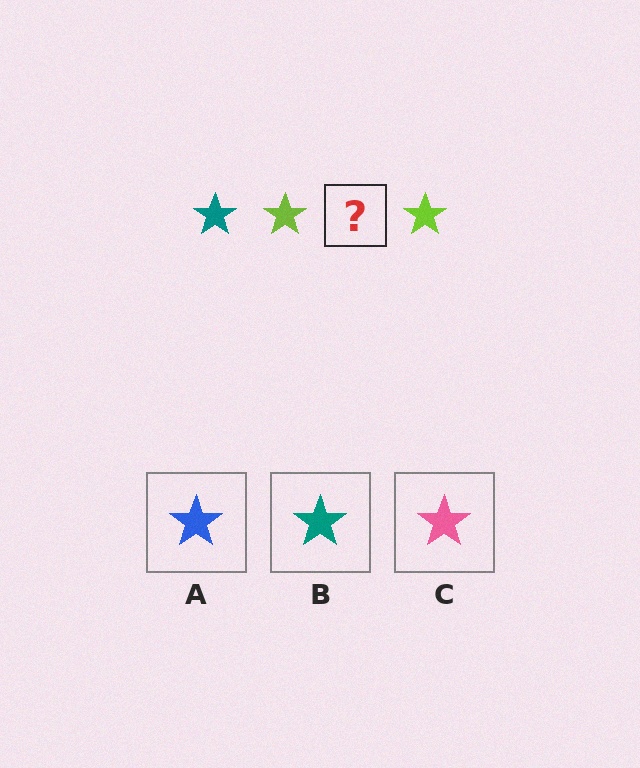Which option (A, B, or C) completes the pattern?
B.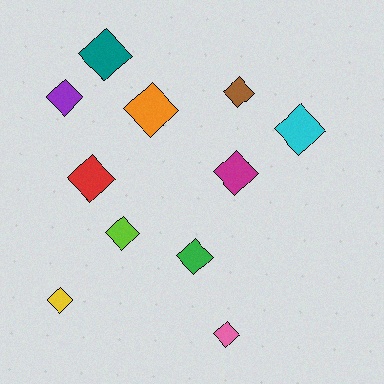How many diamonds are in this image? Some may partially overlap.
There are 11 diamonds.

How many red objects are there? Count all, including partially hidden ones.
There is 1 red object.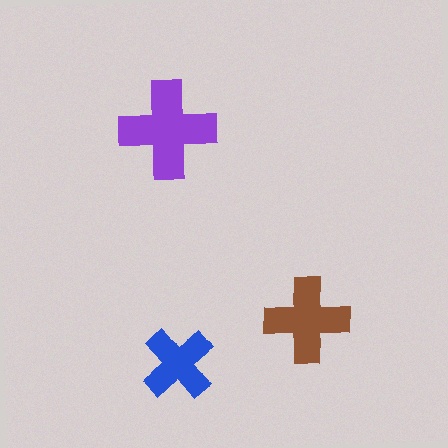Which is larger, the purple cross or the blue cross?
The purple one.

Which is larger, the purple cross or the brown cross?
The purple one.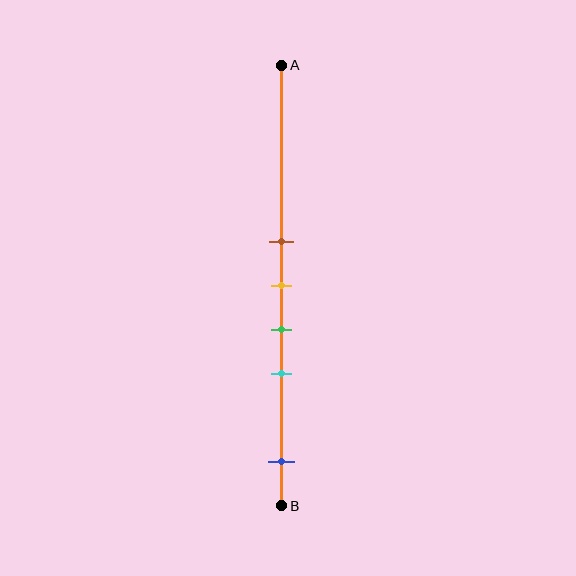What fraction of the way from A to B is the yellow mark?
The yellow mark is approximately 50% (0.5) of the way from A to B.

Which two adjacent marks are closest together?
The brown and yellow marks are the closest adjacent pair.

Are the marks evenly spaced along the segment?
No, the marks are not evenly spaced.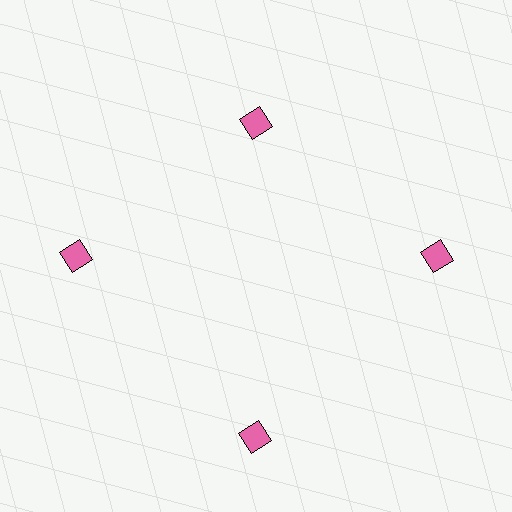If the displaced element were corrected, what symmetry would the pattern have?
It would have 4-fold rotational symmetry — the pattern would map onto itself every 90 degrees.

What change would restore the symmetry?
The symmetry would be restored by moving it outward, back onto the ring so that all 4 diamonds sit at equal angles and equal distance from the center.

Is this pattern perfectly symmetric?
No. The 4 pink diamonds are arranged in a ring, but one element near the 12 o'clock position is pulled inward toward the center, breaking the 4-fold rotational symmetry.